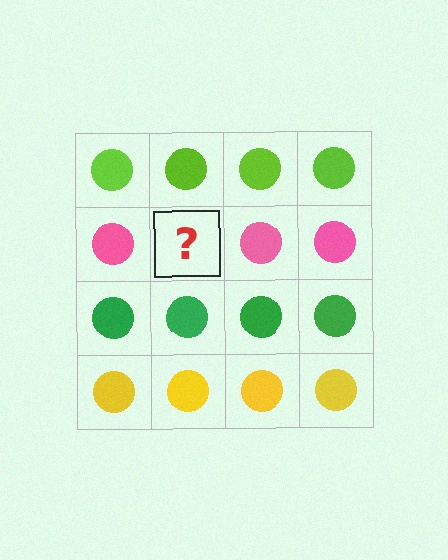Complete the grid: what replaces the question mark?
The question mark should be replaced with a pink circle.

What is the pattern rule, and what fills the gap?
The rule is that each row has a consistent color. The gap should be filled with a pink circle.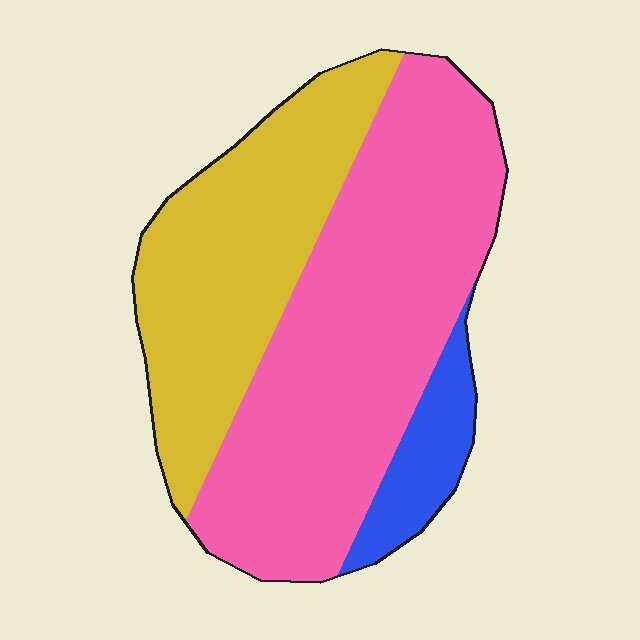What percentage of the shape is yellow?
Yellow covers about 35% of the shape.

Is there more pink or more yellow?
Pink.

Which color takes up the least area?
Blue, at roughly 10%.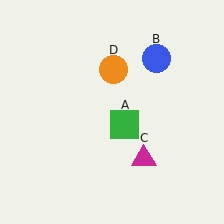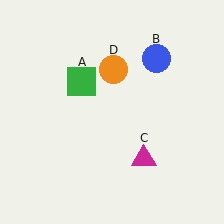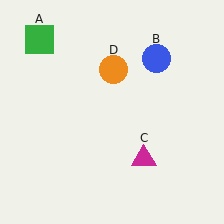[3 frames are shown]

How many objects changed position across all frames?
1 object changed position: green square (object A).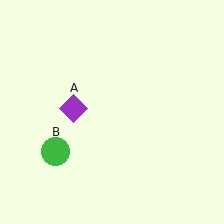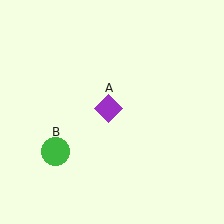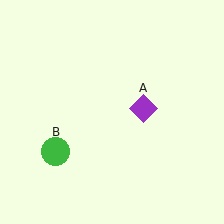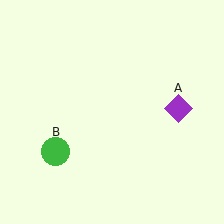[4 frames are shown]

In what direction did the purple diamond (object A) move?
The purple diamond (object A) moved right.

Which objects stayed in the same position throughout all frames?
Green circle (object B) remained stationary.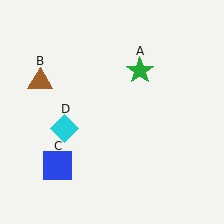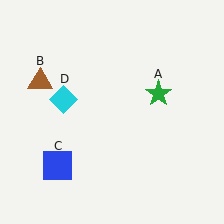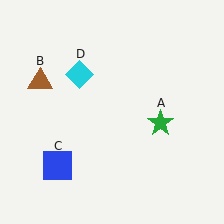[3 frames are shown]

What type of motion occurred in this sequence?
The green star (object A), cyan diamond (object D) rotated clockwise around the center of the scene.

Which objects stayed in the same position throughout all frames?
Brown triangle (object B) and blue square (object C) remained stationary.